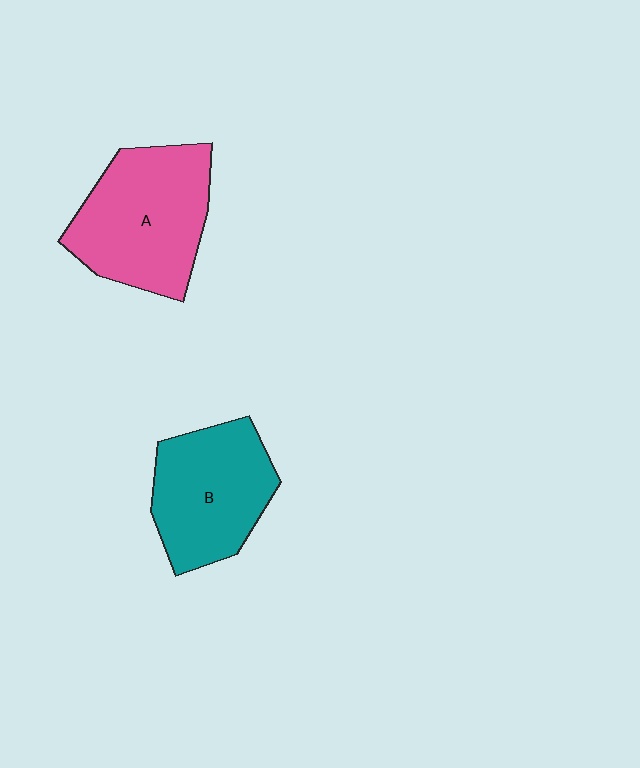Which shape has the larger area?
Shape A (pink).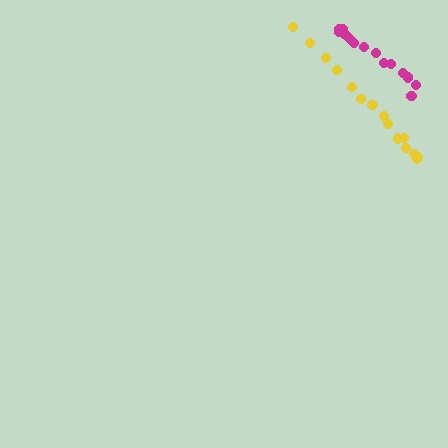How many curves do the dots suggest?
There are 2 distinct paths.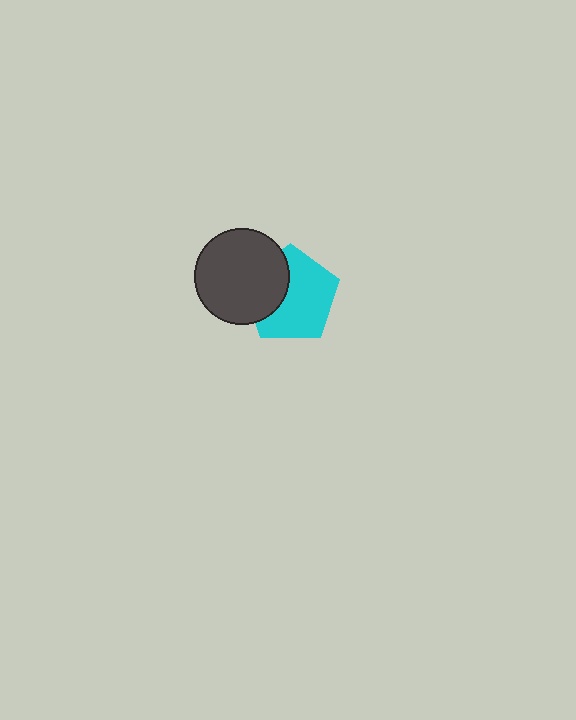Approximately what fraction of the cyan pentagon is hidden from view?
Roughly 34% of the cyan pentagon is hidden behind the dark gray circle.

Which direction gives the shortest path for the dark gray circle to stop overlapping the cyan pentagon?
Moving left gives the shortest separation.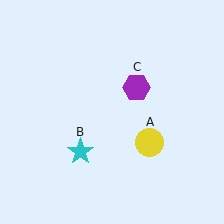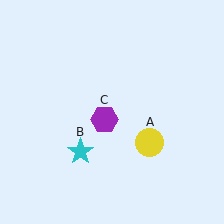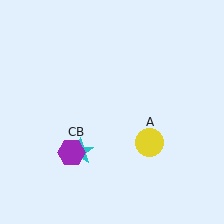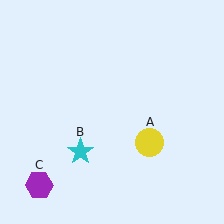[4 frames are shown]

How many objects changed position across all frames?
1 object changed position: purple hexagon (object C).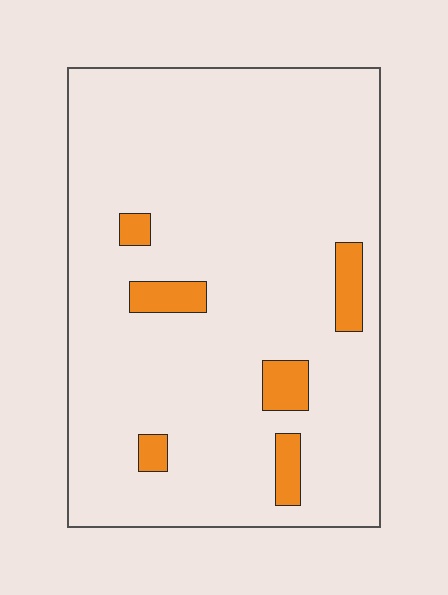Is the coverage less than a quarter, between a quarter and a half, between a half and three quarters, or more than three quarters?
Less than a quarter.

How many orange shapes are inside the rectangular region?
6.